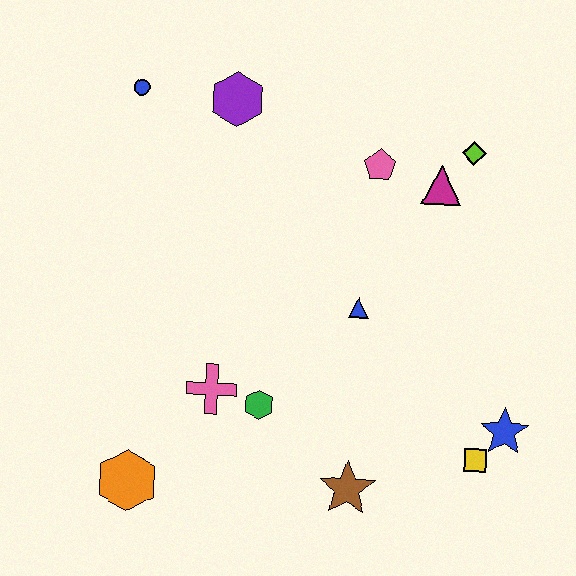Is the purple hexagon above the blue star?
Yes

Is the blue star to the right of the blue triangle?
Yes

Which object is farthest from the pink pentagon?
The orange hexagon is farthest from the pink pentagon.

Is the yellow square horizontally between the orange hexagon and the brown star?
No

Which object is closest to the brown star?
The green hexagon is closest to the brown star.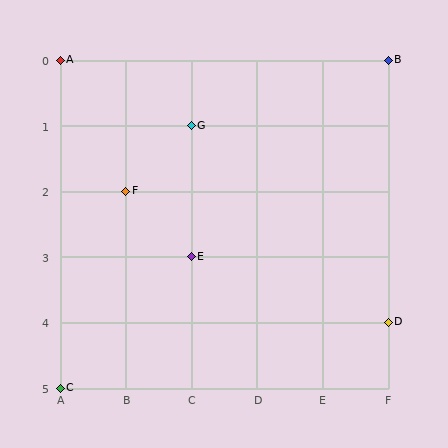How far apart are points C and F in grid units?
Points C and F are 1 column and 3 rows apart (about 3.2 grid units diagonally).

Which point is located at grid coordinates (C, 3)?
Point E is at (C, 3).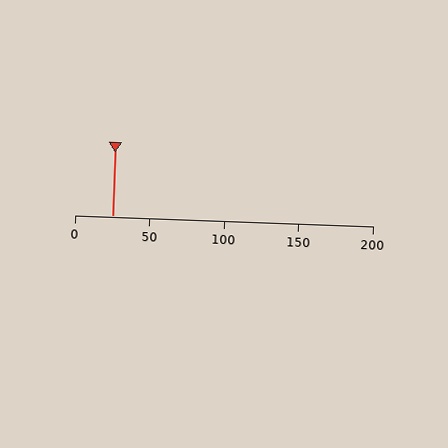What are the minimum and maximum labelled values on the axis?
The axis runs from 0 to 200.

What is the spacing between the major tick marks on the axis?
The major ticks are spaced 50 apart.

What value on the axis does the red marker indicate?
The marker indicates approximately 25.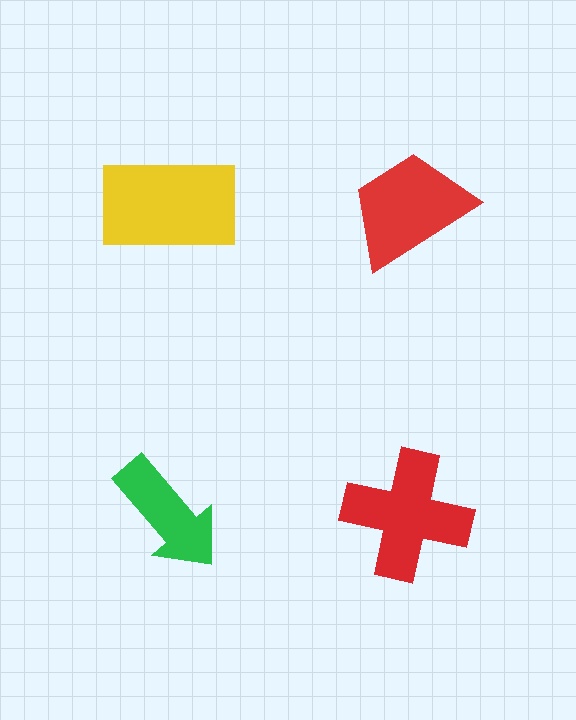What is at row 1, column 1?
A yellow rectangle.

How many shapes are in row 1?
2 shapes.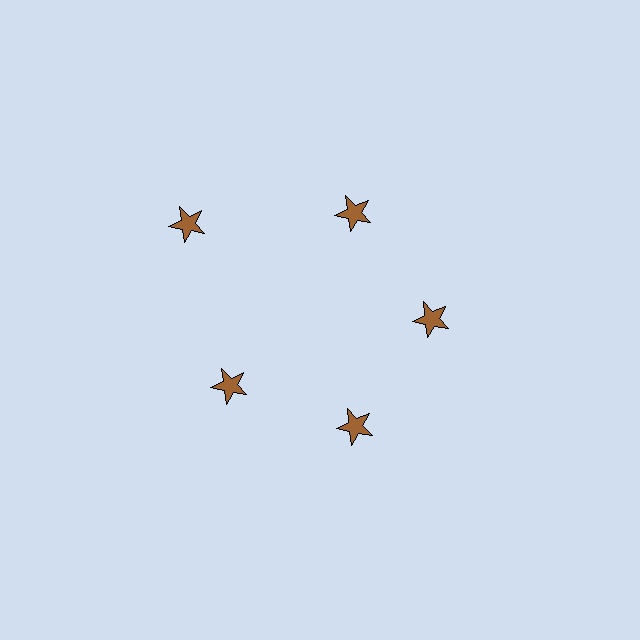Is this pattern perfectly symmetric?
No. The 5 brown stars are arranged in a ring, but one element near the 10 o'clock position is pushed outward from the center, breaking the 5-fold rotational symmetry.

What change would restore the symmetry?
The symmetry would be restored by moving it inward, back onto the ring so that all 5 stars sit at equal angles and equal distance from the center.